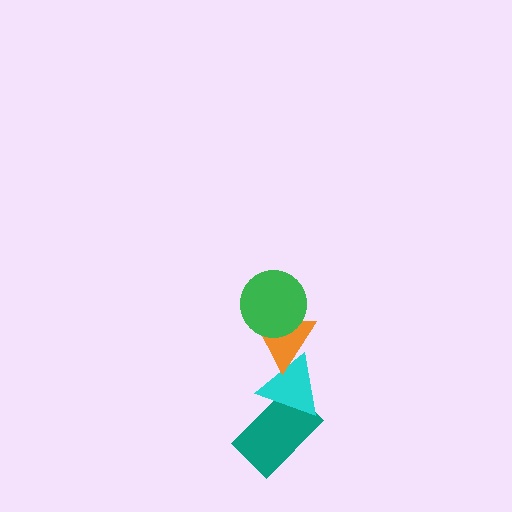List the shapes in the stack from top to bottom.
From top to bottom: the green circle, the orange triangle, the cyan triangle, the teal rectangle.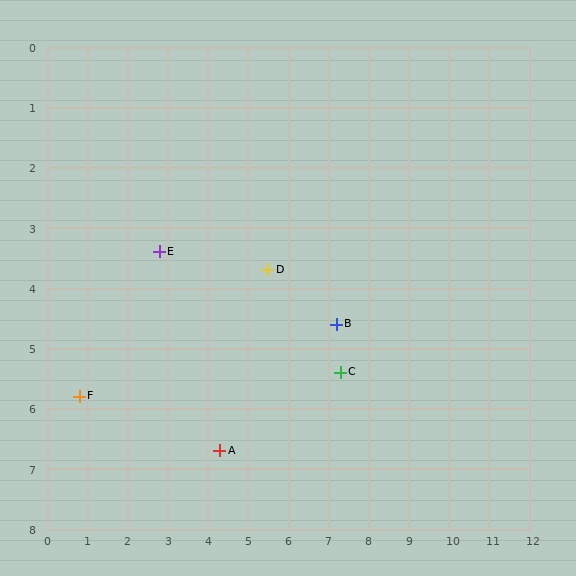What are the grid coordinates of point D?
Point D is at approximately (5.5, 3.7).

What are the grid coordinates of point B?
Point B is at approximately (7.2, 4.6).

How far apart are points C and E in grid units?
Points C and E are about 4.9 grid units apart.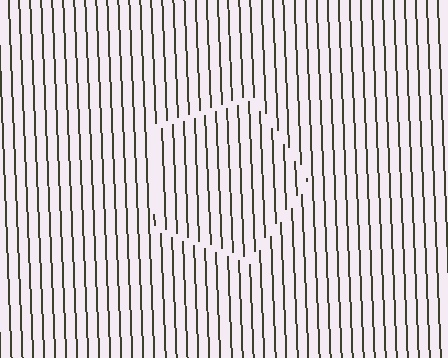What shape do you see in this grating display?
An illusory pentagon. The interior of the shape contains the same grating, shifted by half a period — the contour is defined by the phase discontinuity where line-ends from the inner and outer gratings abut.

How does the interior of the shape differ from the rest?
The interior of the shape contains the same grating, shifted by half a period — the contour is defined by the phase discontinuity where line-ends from the inner and outer gratings abut.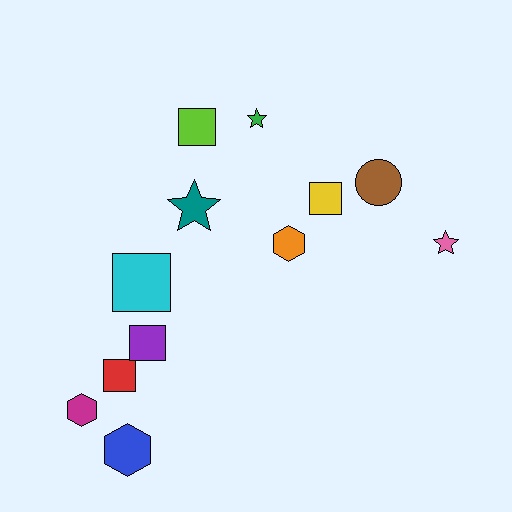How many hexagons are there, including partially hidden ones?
There are 3 hexagons.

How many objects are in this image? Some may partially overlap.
There are 12 objects.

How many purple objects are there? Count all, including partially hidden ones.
There is 1 purple object.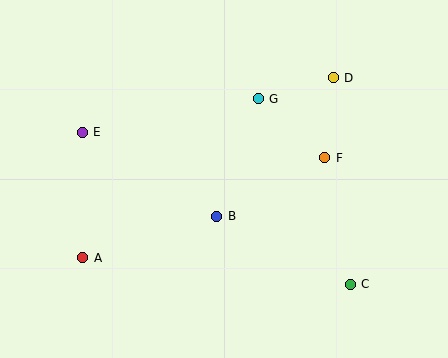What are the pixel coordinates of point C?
Point C is at (350, 284).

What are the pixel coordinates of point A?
Point A is at (83, 258).